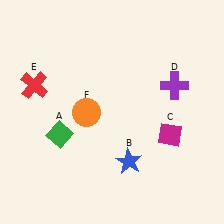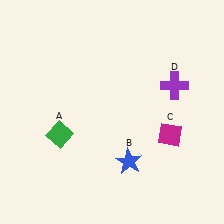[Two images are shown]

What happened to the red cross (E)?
The red cross (E) was removed in Image 2. It was in the top-left area of Image 1.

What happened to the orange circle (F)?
The orange circle (F) was removed in Image 2. It was in the bottom-left area of Image 1.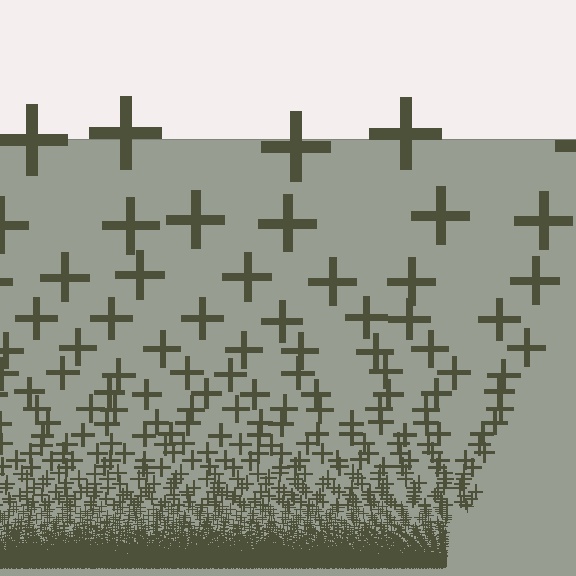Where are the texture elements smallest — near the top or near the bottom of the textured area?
Near the bottom.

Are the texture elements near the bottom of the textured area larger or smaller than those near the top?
Smaller. The gradient is inverted — elements near the bottom are smaller and denser.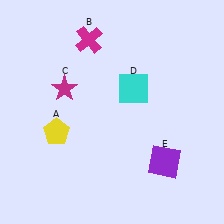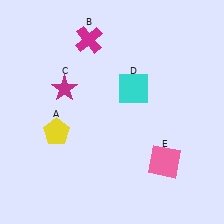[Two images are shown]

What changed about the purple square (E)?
In Image 1, E is purple. In Image 2, it changed to pink.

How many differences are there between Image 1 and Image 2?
There is 1 difference between the two images.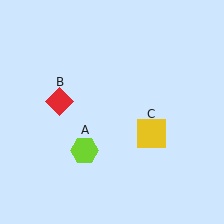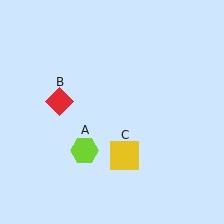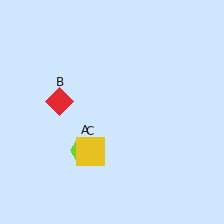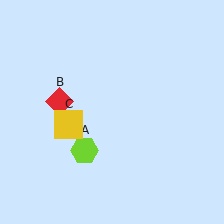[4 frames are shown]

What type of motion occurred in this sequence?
The yellow square (object C) rotated clockwise around the center of the scene.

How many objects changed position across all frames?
1 object changed position: yellow square (object C).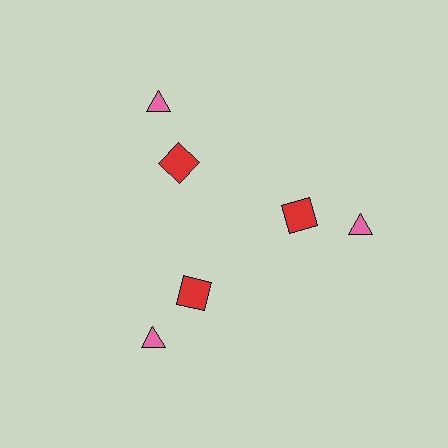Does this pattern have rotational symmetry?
Yes, this pattern has 3-fold rotational symmetry. It looks the same after rotating 120 degrees around the center.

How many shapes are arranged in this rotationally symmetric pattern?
There are 6 shapes, arranged in 3 groups of 2.